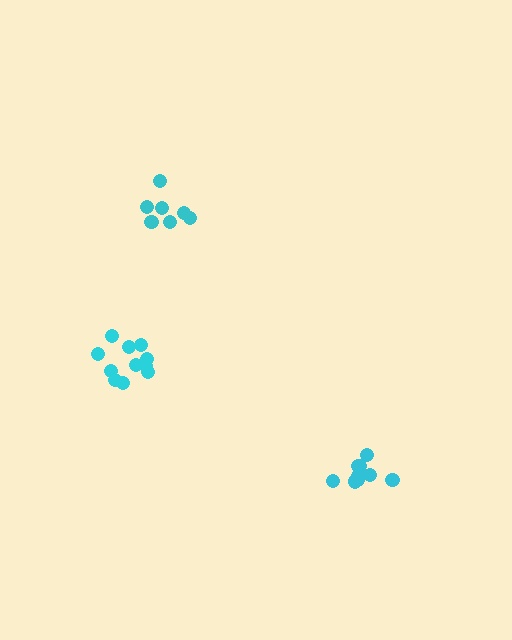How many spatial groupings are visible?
There are 3 spatial groupings.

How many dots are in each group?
Group 1: 7 dots, Group 2: 10 dots, Group 3: 11 dots (28 total).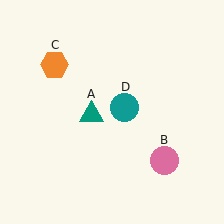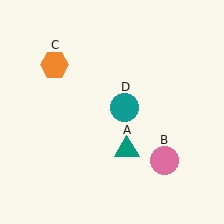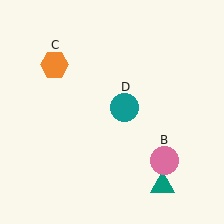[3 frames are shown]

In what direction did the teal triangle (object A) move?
The teal triangle (object A) moved down and to the right.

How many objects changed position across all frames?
1 object changed position: teal triangle (object A).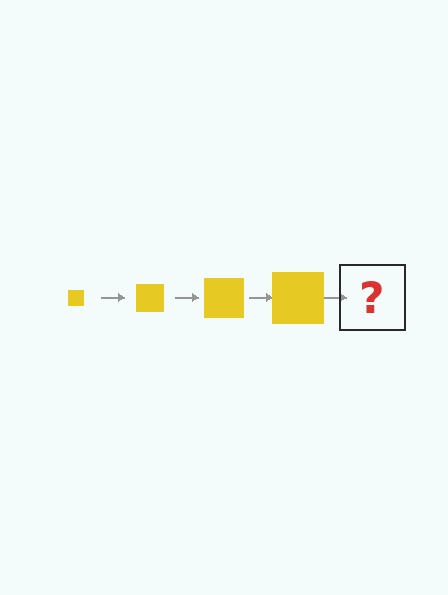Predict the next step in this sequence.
The next step is a yellow square, larger than the previous one.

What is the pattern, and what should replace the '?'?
The pattern is that the square gets progressively larger each step. The '?' should be a yellow square, larger than the previous one.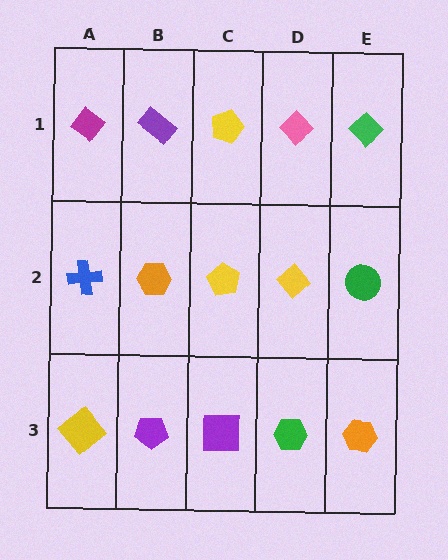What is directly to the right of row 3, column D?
An orange hexagon.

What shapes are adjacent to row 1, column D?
A yellow diamond (row 2, column D), a yellow pentagon (row 1, column C), a green diamond (row 1, column E).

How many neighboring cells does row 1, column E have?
2.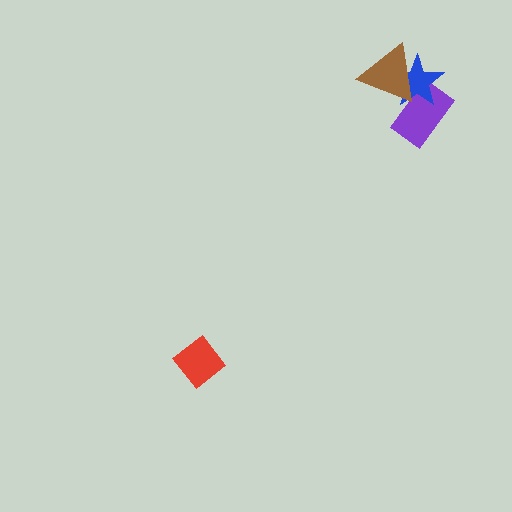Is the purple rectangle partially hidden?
Yes, it is partially covered by another shape.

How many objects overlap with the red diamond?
0 objects overlap with the red diamond.